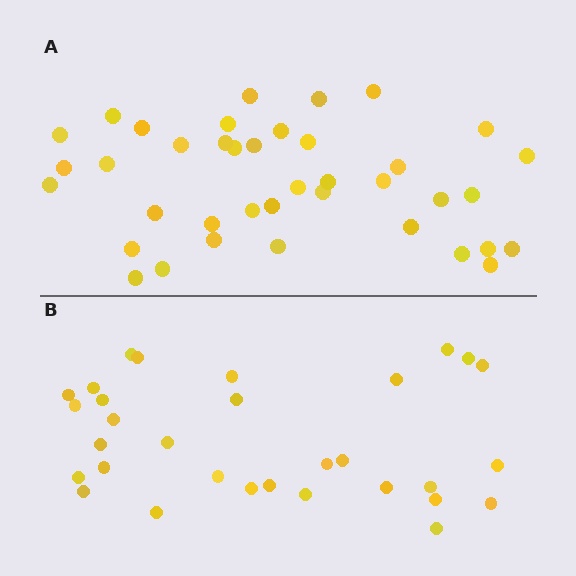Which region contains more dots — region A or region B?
Region A (the top region) has more dots.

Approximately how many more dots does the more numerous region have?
Region A has roughly 8 or so more dots than region B.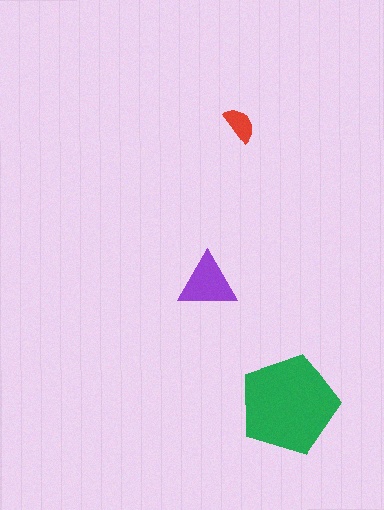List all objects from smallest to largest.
The red semicircle, the purple triangle, the green pentagon.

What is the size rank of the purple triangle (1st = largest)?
2nd.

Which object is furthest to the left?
The purple triangle is leftmost.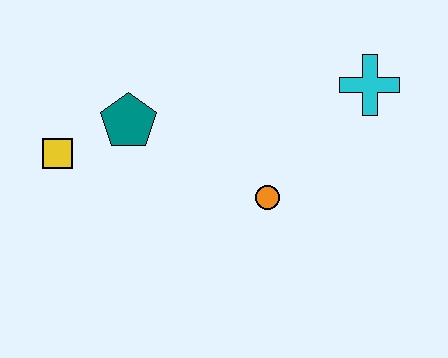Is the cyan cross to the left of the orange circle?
No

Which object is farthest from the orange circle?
The yellow square is farthest from the orange circle.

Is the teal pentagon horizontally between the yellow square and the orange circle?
Yes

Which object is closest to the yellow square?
The teal pentagon is closest to the yellow square.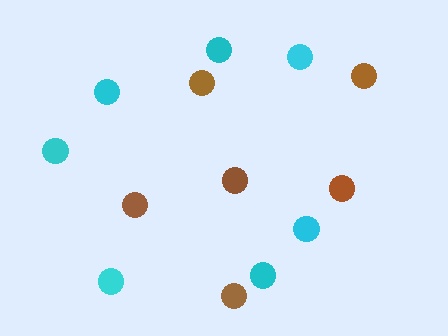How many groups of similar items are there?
There are 2 groups: one group of brown circles (6) and one group of cyan circles (7).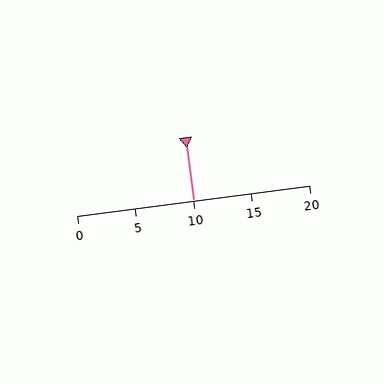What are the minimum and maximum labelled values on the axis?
The axis runs from 0 to 20.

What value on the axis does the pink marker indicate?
The marker indicates approximately 10.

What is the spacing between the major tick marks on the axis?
The major ticks are spaced 5 apart.